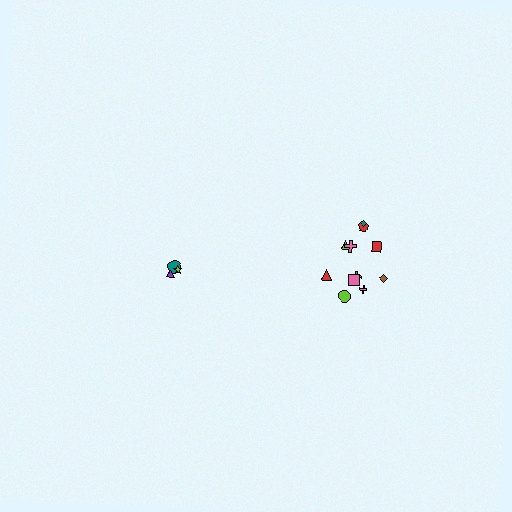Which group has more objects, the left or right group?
The right group.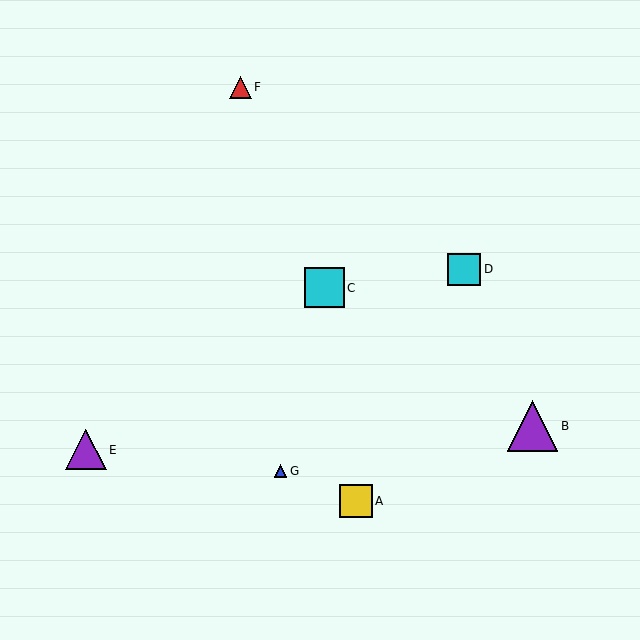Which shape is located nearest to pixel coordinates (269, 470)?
The blue triangle (labeled G) at (281, 471) is nearest to that location.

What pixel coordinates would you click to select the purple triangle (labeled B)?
Click at (533, 426) to select the purple triangle B.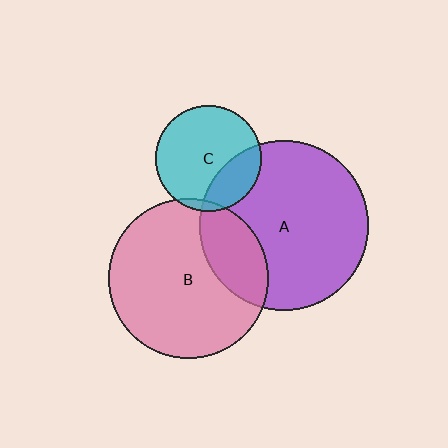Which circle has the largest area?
Circle A (purple).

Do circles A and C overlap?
Yes.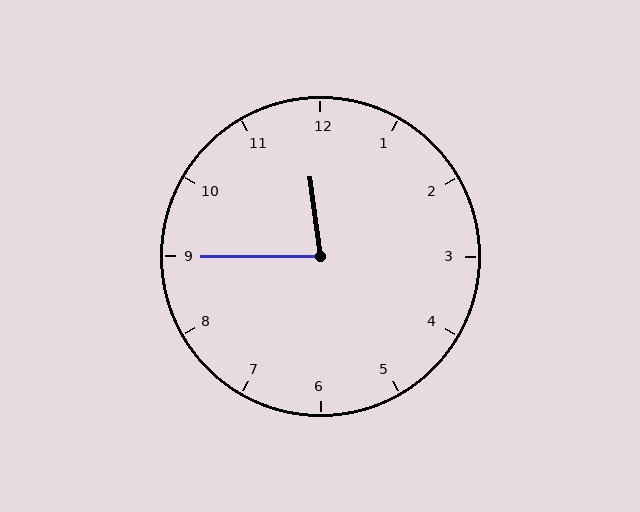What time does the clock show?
11:45.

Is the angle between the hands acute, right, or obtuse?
It is acute.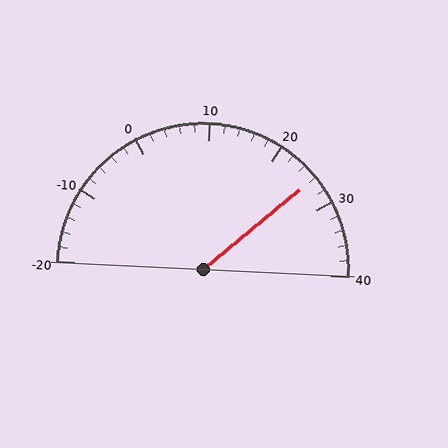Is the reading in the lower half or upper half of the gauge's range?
The reading is in the upper half of the range (-20 to 40).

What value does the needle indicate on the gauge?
The needle indicates approximately 26.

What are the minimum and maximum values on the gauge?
The gauge ranges from -20 to 40.